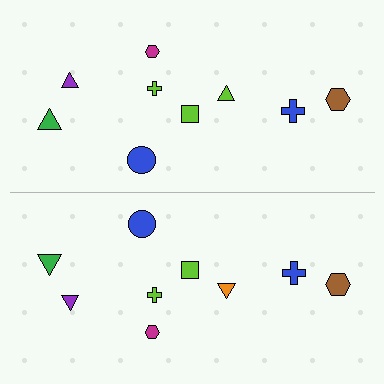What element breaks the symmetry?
The orange triangle on the bottom side breaks the symmetry — its mirror counterpart is lime.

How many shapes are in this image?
There are 18 shapes in this image.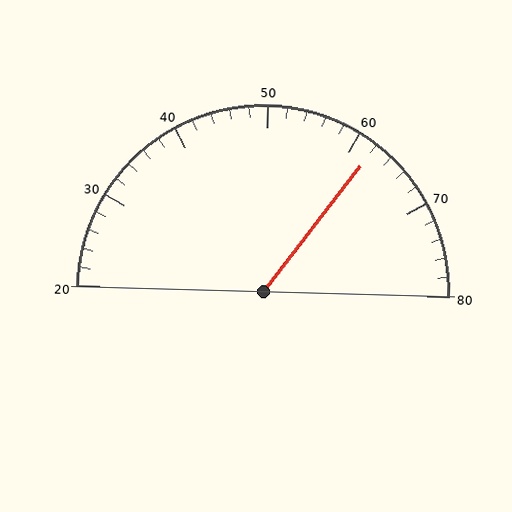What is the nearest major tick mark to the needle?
The nearest major tick mark is 60.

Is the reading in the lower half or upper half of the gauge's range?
The reading is in the upper half of the range (20 to 80).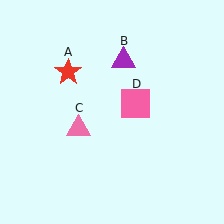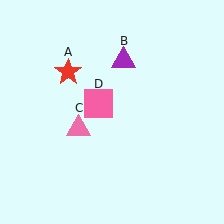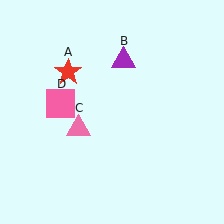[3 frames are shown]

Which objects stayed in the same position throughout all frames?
Red star (object A) and purple triangle (object B) and pink triangle (object C) remained stationary.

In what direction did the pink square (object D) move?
The pink square (object D) moved left.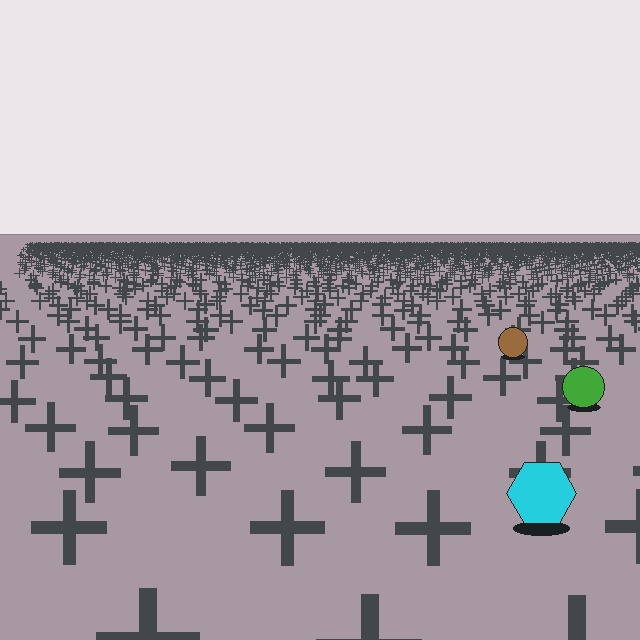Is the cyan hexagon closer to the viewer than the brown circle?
Yes. The cyan hexagon is closer — you can tell from the texture gradient: the ground texture is coarser near it.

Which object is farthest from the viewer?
The brown circle is farthest from the viewer. It appears smaller and the ground texture around it is denser.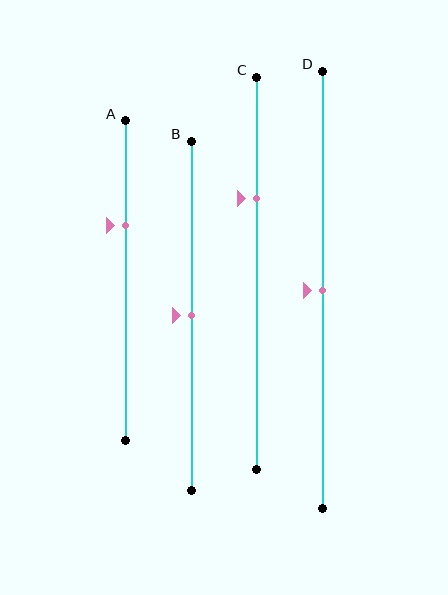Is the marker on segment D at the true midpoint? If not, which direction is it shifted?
Yes, the marker on segment D is at the true midpoint.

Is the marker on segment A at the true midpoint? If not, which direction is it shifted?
No, the marker on segment A is shifted upward by about 17% of the segment length.